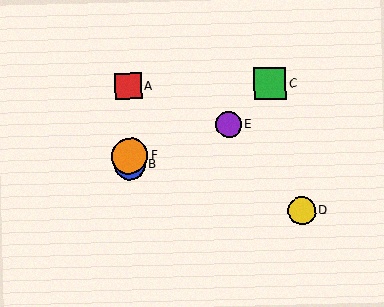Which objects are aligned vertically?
Objects A, B, F are aligned vertically.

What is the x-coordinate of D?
Object D is at x≈302.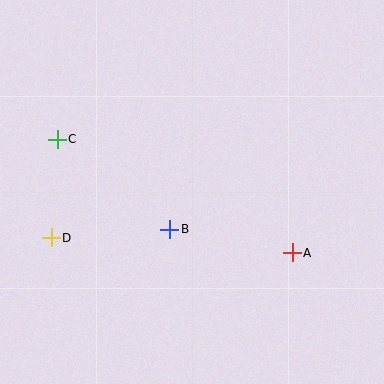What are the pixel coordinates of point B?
Point B is at (170, 229).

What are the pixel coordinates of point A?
Point A is at (292, 253).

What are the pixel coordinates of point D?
Point D is at (51, 238).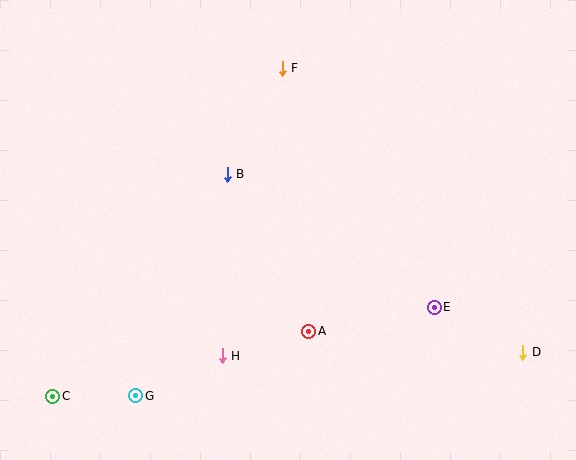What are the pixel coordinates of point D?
Point D is at (523, 352).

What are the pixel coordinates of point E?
Point E is at (434, 307).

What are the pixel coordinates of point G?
Point G is at (136, 396).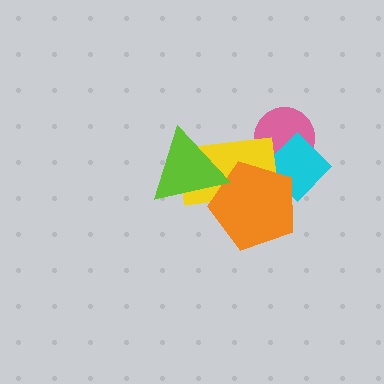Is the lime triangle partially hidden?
No, no other shape covers it.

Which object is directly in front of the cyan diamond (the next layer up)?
The yellow rectangle is directly in front of the cyan diamond.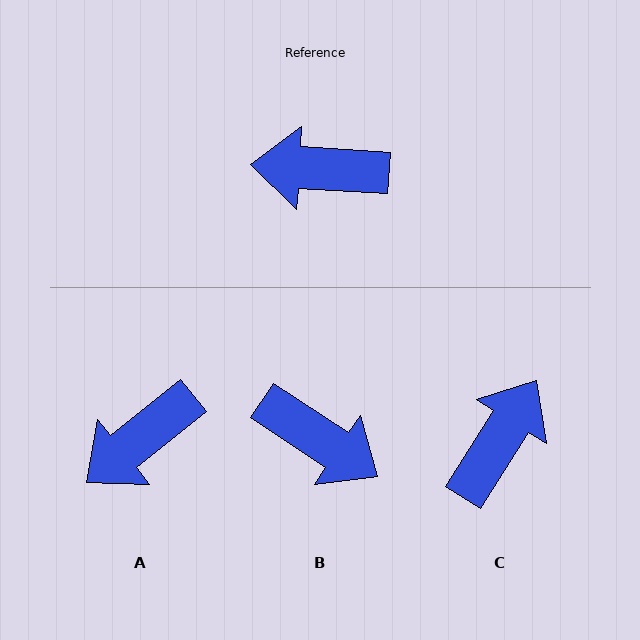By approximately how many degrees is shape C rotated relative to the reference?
Approximately 119 degrees clockwise.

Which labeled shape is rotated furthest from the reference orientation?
B, about 150 degrees away.